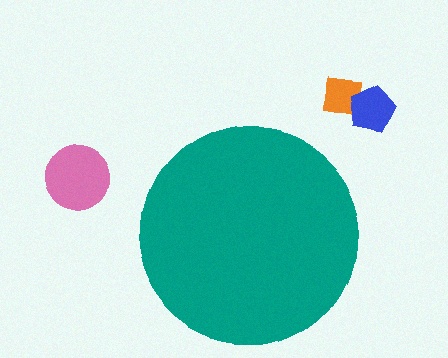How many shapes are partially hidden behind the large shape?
0 shapes are partially hidden.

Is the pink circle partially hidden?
No, the pink circle is fully visible.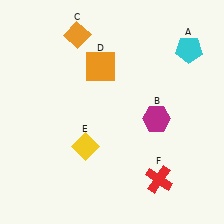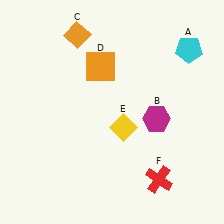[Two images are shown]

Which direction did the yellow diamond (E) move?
The yellow diamond (E) moved right.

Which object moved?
The yellow diamond (E) moved right.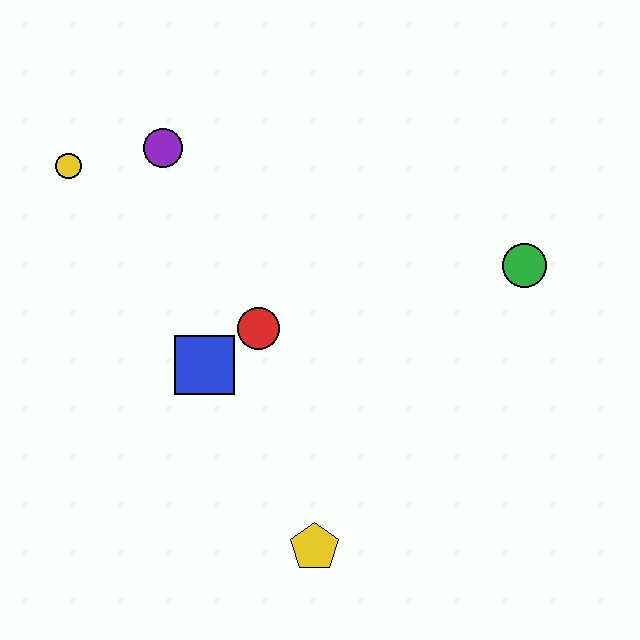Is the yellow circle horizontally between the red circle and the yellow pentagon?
No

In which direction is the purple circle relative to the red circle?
The purple circle is above the red circle.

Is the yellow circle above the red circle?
Yes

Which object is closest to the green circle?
The red circle is closest to the green circle.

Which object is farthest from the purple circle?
The yellow pentagon is farthest from the purple circle.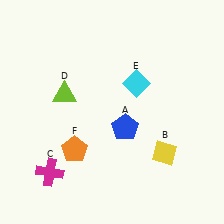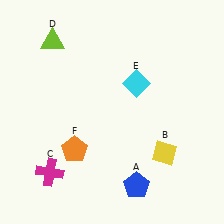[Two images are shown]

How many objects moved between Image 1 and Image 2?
2 objects moved between the two images.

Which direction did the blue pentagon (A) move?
The blue pentagon (A) moved down.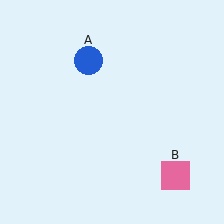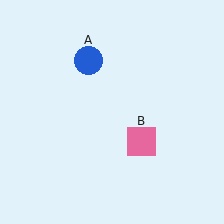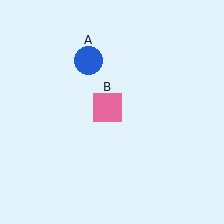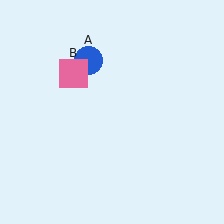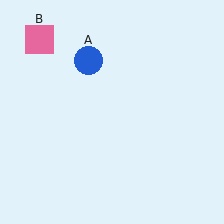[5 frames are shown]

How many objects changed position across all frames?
1 object changed position: pink square (object B).